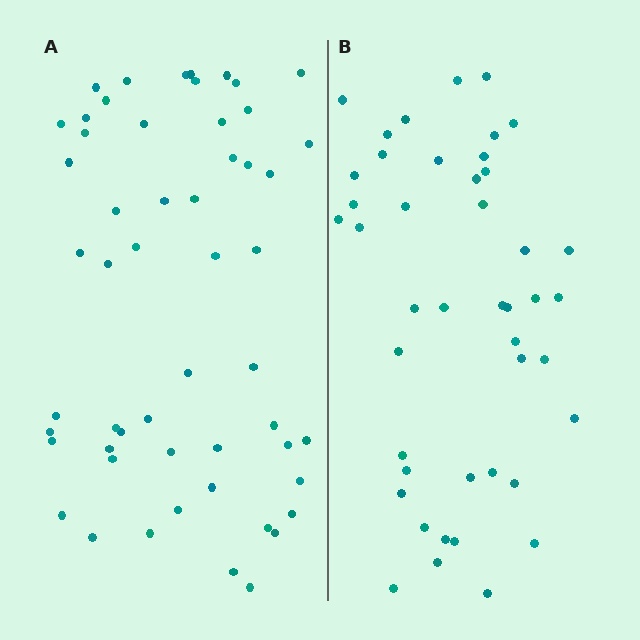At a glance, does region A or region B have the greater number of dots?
Region A (the left region) has more dots.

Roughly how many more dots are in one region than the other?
Region A has roughly 10 or so more dots than region B.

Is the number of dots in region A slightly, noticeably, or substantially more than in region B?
Region A has only slightly more — the two regions are fairly close. The ratio is roughly 1.2 to 1.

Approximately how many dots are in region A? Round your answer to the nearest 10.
About 50 dots. (The exact count is 54, which rounds to 50.)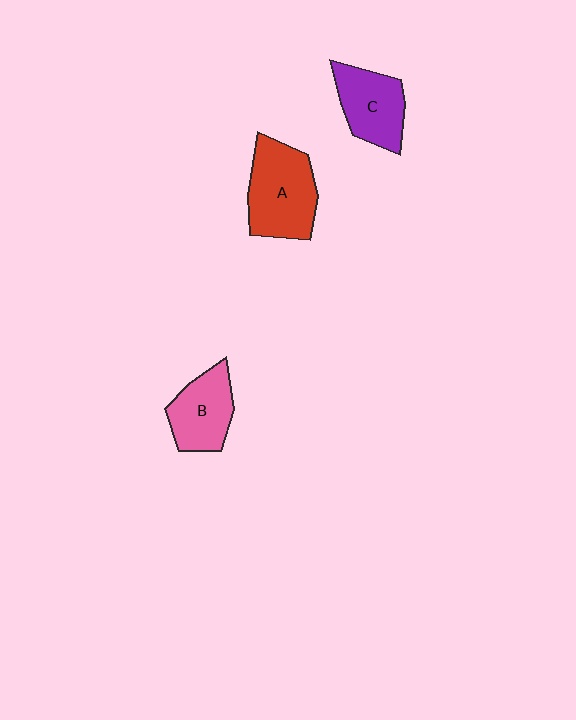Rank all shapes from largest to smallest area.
From largest to smallest: A (red), C (purple), B (pink).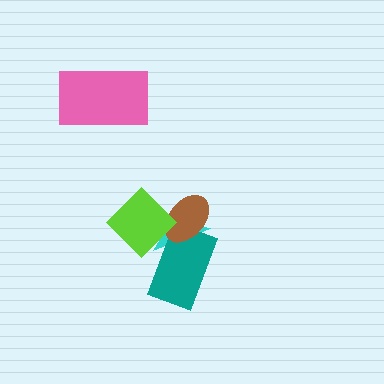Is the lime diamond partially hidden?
No, no other shape covers it.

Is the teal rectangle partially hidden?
Yes, it is partially covered by another shape.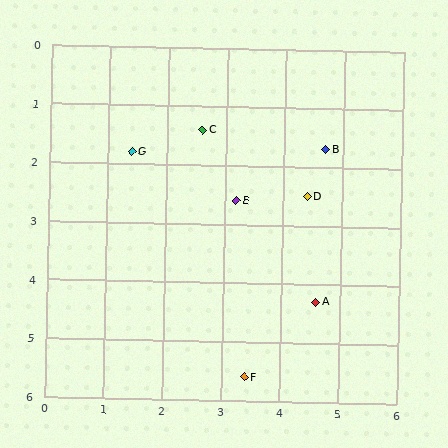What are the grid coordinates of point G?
Point G is at approximately (1.4, 1.8).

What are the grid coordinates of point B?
Point B is at approximately (4.7, 1.7).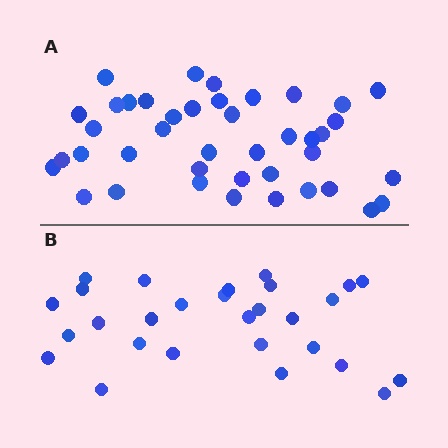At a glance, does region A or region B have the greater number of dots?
Region A (the top region) has more dots.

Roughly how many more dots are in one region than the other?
Region A has approximately 15 more dots than region B.